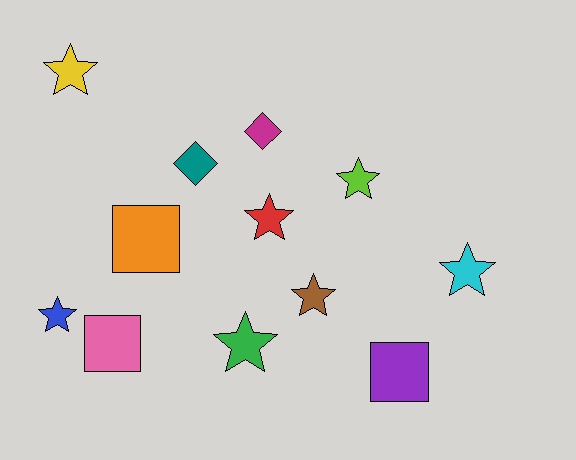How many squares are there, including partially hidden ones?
There are 3 squares.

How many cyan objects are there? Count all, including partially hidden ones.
There is 1 cyan object.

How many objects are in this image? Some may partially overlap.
There are 12 objects.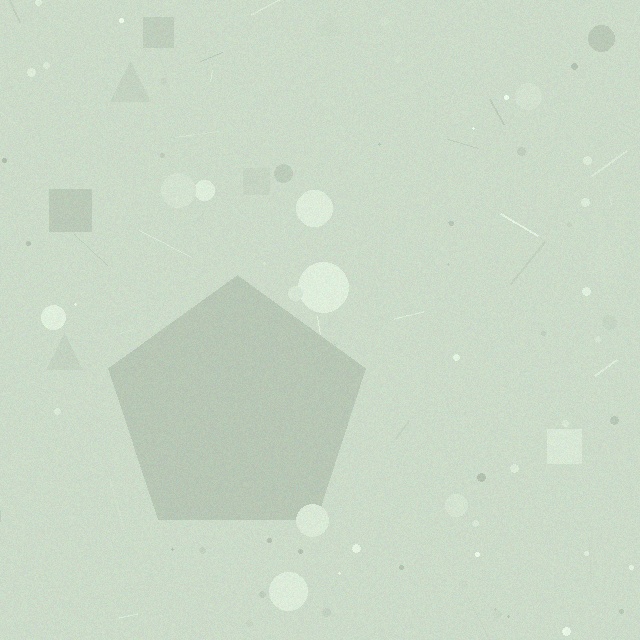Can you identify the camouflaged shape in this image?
The camouflaged shape is a pentagon.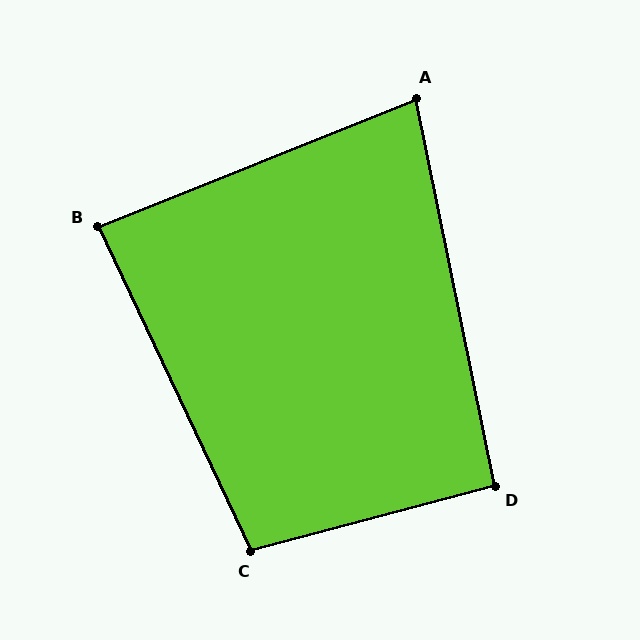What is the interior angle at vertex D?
Approximately 93 degrees (approximately right).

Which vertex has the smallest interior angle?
A, at approximately 80 degrees.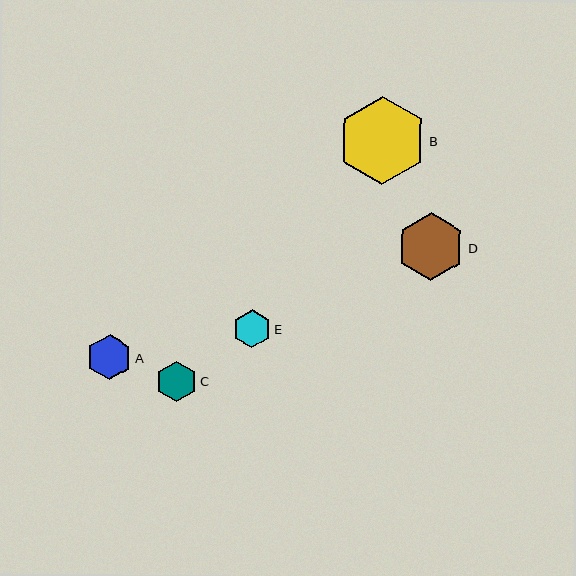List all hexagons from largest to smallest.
From largest to smallest: B, D, A, C, E.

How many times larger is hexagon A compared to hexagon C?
Hexagon A is approximately 1.1 times the size of hexagon C.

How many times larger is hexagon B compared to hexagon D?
Hexagon B is approximately 1.3 times the size of hexagon D.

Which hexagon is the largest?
Hexagon B is the largest with a size of approximately 88 pixels.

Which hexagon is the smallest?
Hexagon E is the smallest with a size of approximately 38 pixels.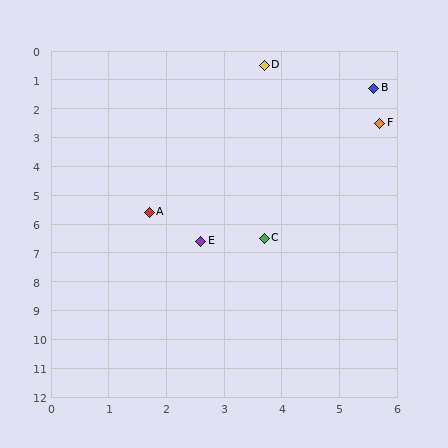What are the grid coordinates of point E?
Point E is at approximately (2.6, 6.6).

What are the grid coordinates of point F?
Point F is at approximately (5.7, 2.5).